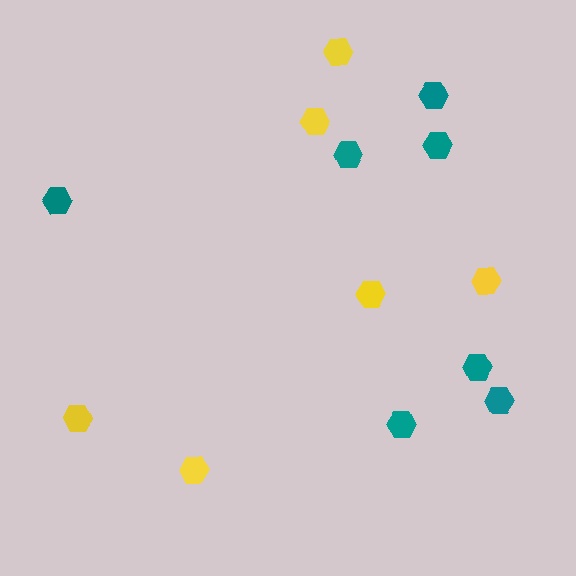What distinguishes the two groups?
There are 2 groups: one group of yellow hexagons (6) and one group of teal hexagons (7).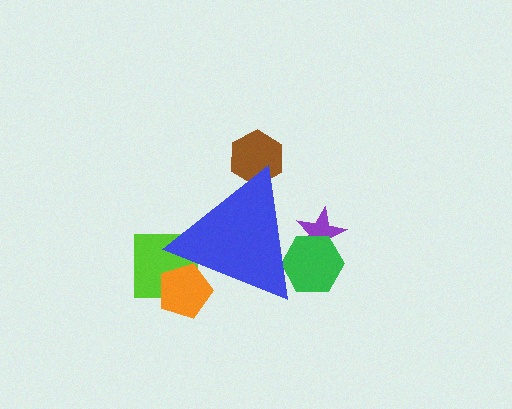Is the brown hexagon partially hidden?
Yes, the brown hexagon is partially hidden behind the blue triangle.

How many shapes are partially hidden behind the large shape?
5 shapes are partially hidden.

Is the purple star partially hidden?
Yes, the purple star is partially hidden behind the blue triangle.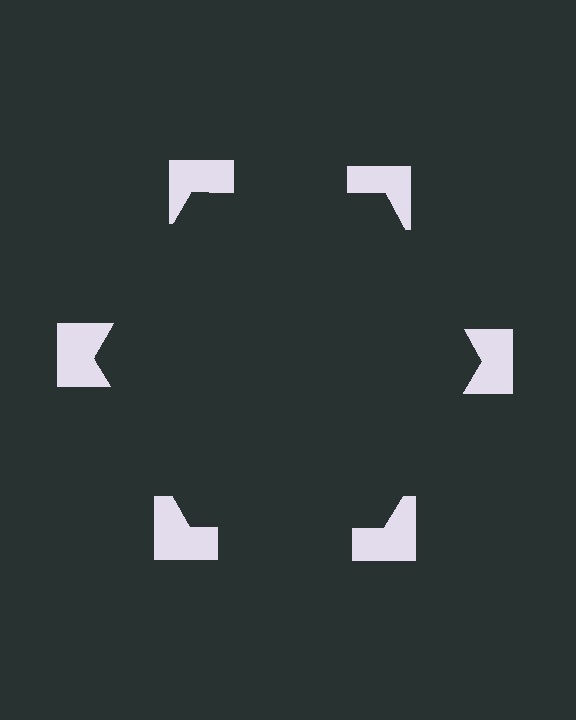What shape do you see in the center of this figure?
An illusory hexagon — its edges are inferred from the aligned wedge cuts in the notched squares, not physically drawn.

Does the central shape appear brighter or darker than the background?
It typically appears slightly darker than the background, even though no actual brightness change is drawn.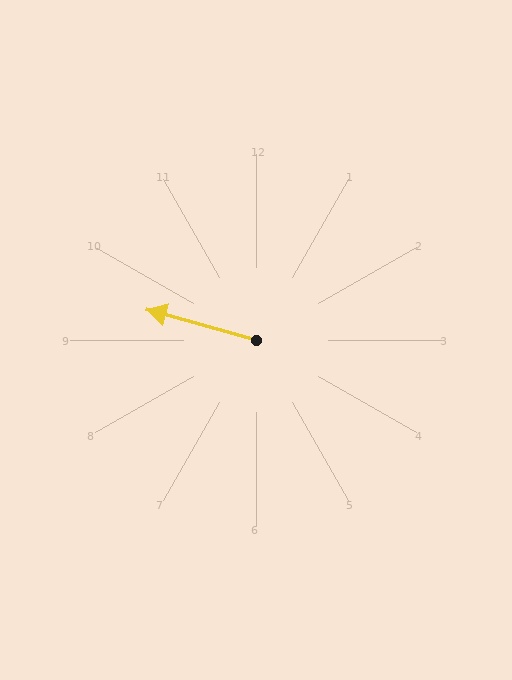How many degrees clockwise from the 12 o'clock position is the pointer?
Approximately 286 degrees.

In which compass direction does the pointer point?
West.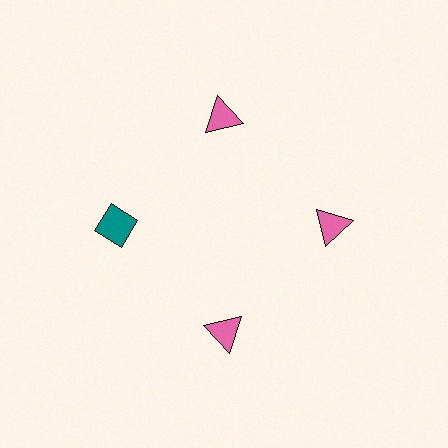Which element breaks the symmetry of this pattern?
The teal diamond at roughly the 9 o'clock position breaks the symmetry. All other shapes are pink triangles.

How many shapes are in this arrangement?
There are 4 shapes arranged in a ring pattern.